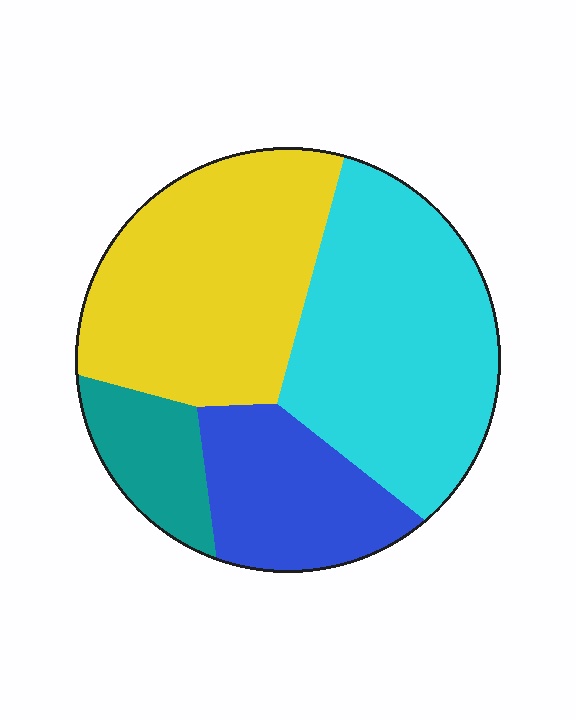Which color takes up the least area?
Teal, at roughly 10%.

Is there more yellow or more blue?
Yellow.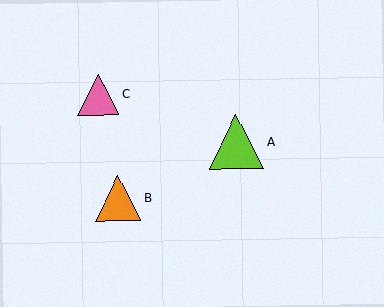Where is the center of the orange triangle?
The center of the orange triangle is at (118, 198).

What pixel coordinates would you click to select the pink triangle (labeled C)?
Click at (98, 95) to select the pink triangle C.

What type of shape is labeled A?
Shape A is a lime triangle.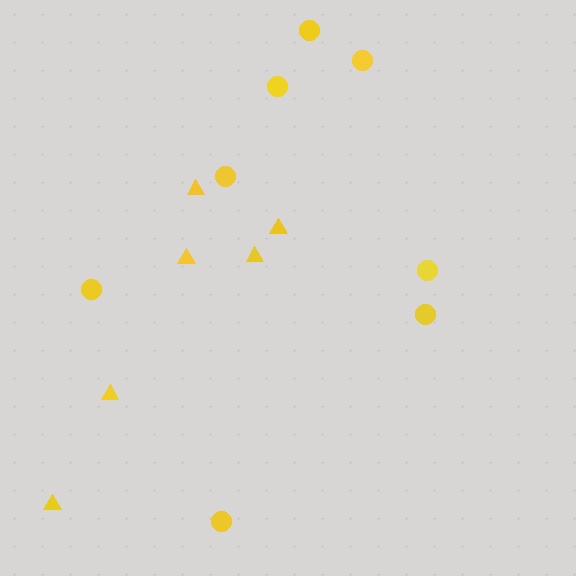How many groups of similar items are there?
There are 2 groups: one group of triangles (6) and one group of circles (8).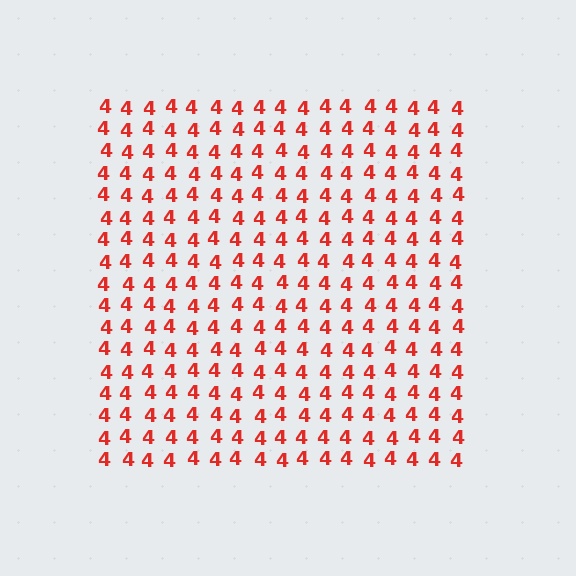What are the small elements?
The small elements are digit 4's.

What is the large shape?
The large shape is a square.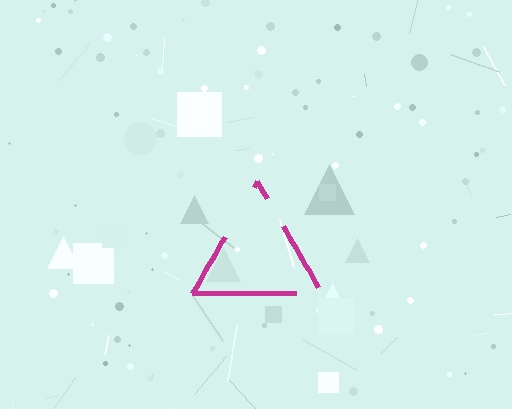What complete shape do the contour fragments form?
The contour fragments form a triangle.